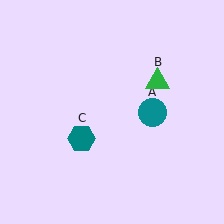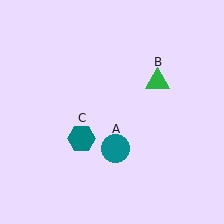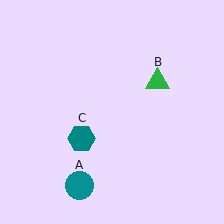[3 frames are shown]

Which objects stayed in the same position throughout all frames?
Green triangle (object B) and teal hexagon (object C) remained stationary.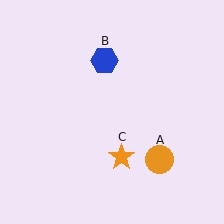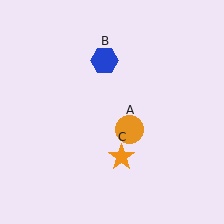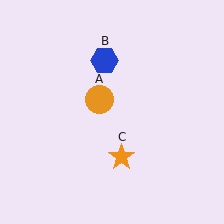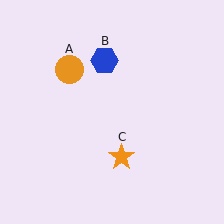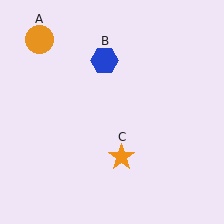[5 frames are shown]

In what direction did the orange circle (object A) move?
The orange circle (object A) moved up and to the left.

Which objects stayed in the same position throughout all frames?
Blue hexagon (object B) and orange star (object C) remained stationary.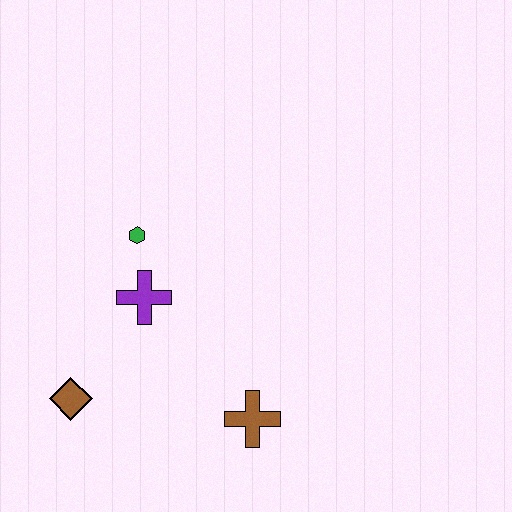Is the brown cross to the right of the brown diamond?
Yes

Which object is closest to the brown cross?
The purple cross is closest to the brown cross.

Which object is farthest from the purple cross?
The brown cross is farthest from the purple cross.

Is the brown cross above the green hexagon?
No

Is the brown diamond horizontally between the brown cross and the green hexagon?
No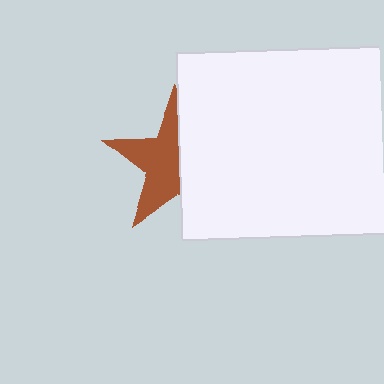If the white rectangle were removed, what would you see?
You would see the complete brown star.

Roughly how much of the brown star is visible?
About half of it is visible (roughly 53%).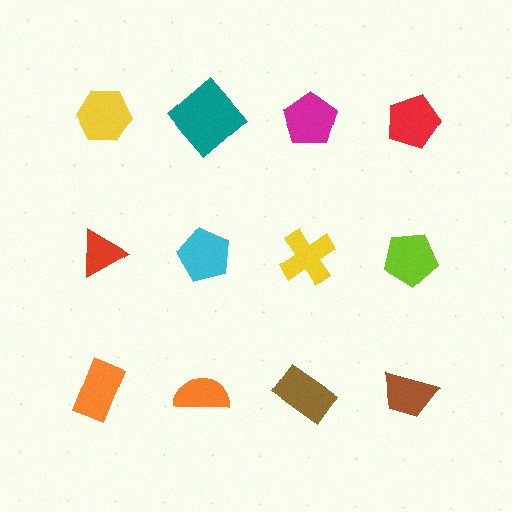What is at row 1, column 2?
A teal diamond.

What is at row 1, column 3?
A magenta pentagon.